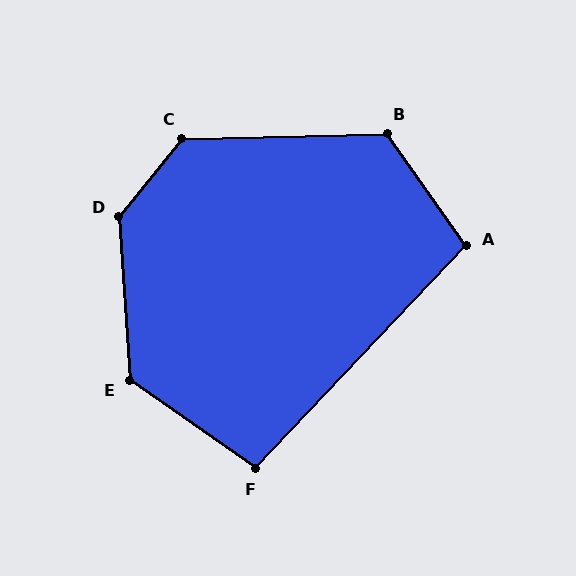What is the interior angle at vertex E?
Approximately 129 degrees (obtuse).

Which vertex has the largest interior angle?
D, at approximately 138 degrees.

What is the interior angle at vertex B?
Approximately 124 degrees (obtuse).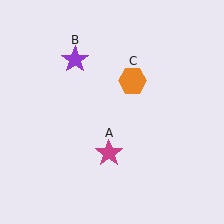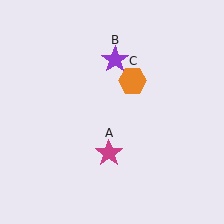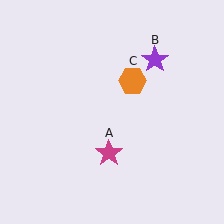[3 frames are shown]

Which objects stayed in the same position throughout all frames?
Magenta star (object A) and orange hexagon (object C) remained stationary.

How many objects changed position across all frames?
1 object changed position: purple star (object B).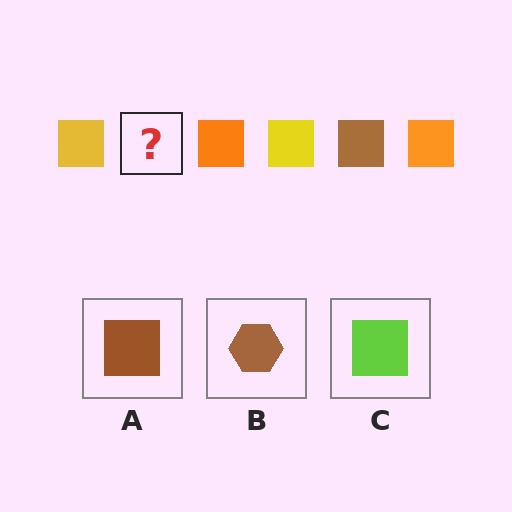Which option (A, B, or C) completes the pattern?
A.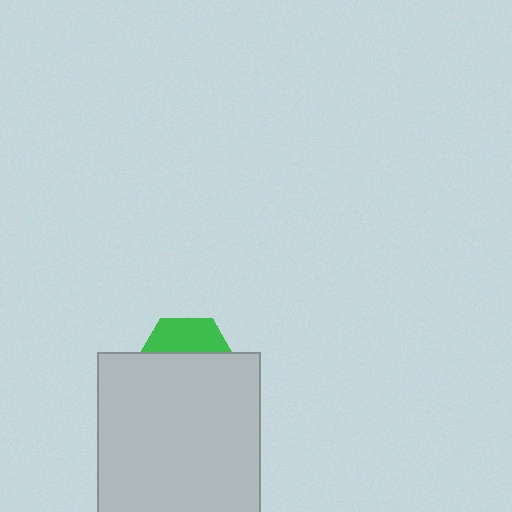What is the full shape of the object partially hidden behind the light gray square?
The partially hidden object is a green hexagon.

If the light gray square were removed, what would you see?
You would see the complete green hexagon.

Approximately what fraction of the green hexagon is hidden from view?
Roughly 67% of the green hexagon is hidden behind the light gray square.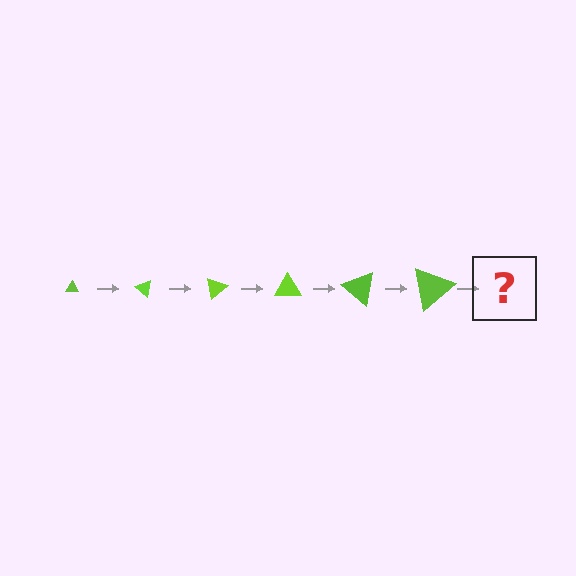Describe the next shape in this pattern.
It should be a triangle, larger than the previous one and rotated 240 degrees from the start.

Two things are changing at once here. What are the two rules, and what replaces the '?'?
The two rules are that the triangle grows larger each step and it rotates 40 degrees each step. The '?' should be a triangle, larger than the previous one and rotated 240 degrees from the start.